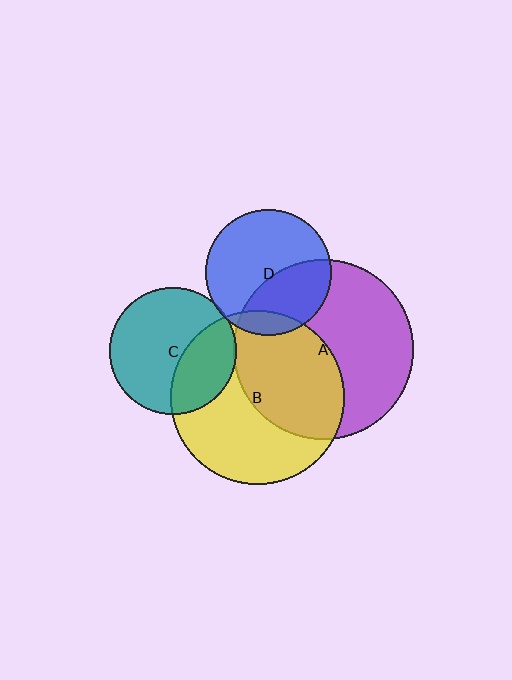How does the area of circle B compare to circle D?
Approximately 1.9 times.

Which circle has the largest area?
Circle A (purple).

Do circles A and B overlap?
Yes.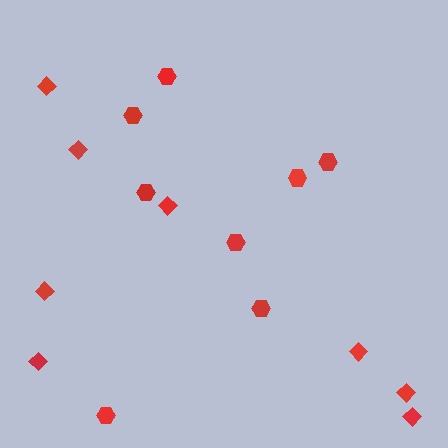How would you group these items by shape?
There are 2 groups: one group of hexagons (8) and one group of diamonds (8).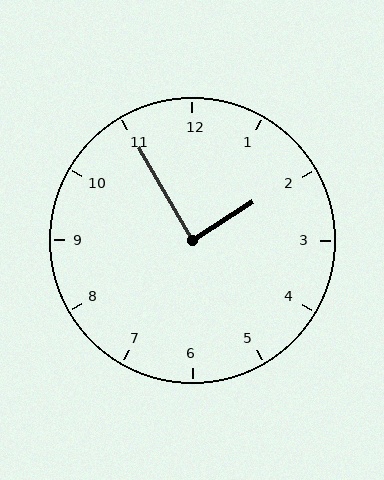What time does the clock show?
1:55.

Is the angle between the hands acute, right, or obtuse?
It is right.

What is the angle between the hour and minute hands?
Approximately 88 degrees.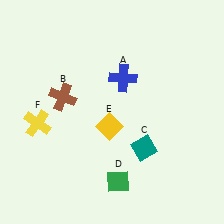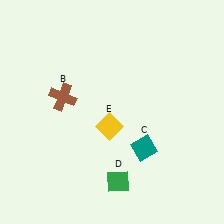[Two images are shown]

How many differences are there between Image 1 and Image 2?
There are 2 differences between the two images.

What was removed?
The yellow cross (F), the blue cross (A) were removed in Image 2.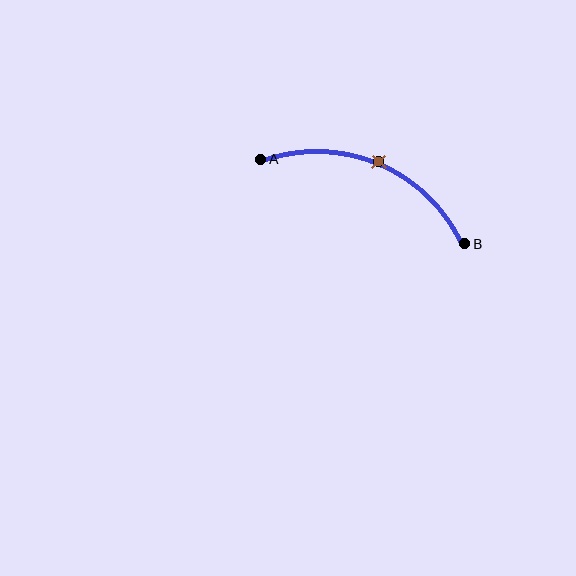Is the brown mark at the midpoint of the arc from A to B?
Yes. The brown mark lies on the arc at equal arc-length from both A and B — it is the arc midpoint.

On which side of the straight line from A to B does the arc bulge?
The arc bulges above the straight line connecting A and B.